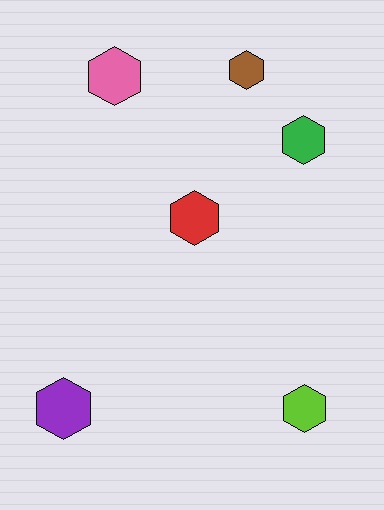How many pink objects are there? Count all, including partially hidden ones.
There is 1 pink object.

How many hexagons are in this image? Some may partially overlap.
There are 6 hexagons.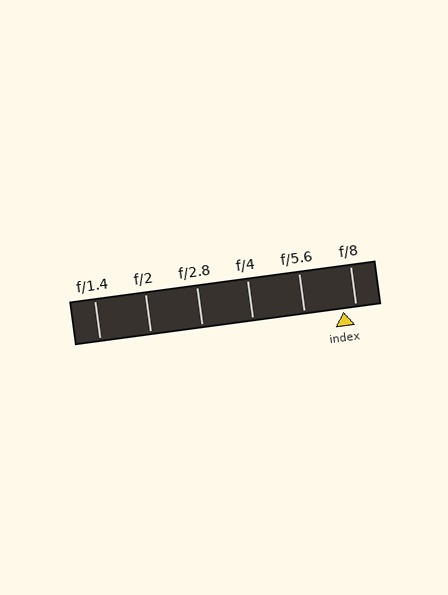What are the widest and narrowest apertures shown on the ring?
The widest aperture shown is f/1.4 and the narrowest is f/8.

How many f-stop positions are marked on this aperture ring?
There are 6 f-stop positions marked.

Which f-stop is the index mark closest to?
The index mark is closest to f/8.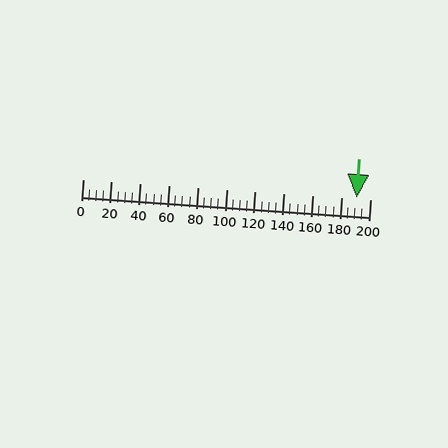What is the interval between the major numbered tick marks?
The major tick marks are spaced 20 units apart.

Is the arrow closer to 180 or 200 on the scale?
The arrow is closer to 200.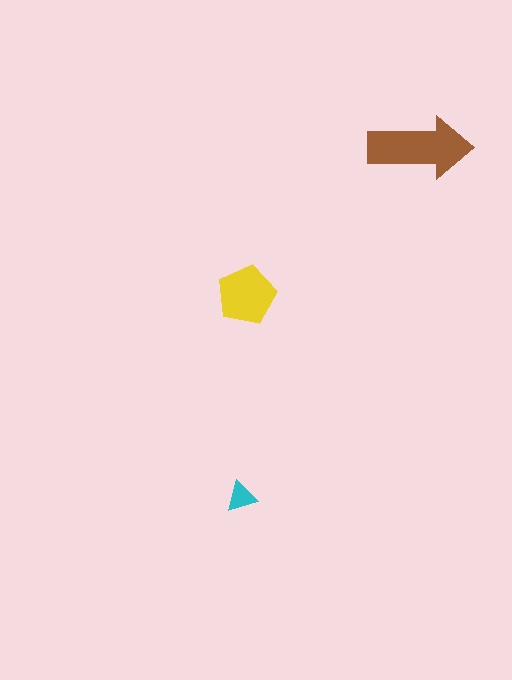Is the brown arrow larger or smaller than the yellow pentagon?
Larger.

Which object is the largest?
The brown arrow.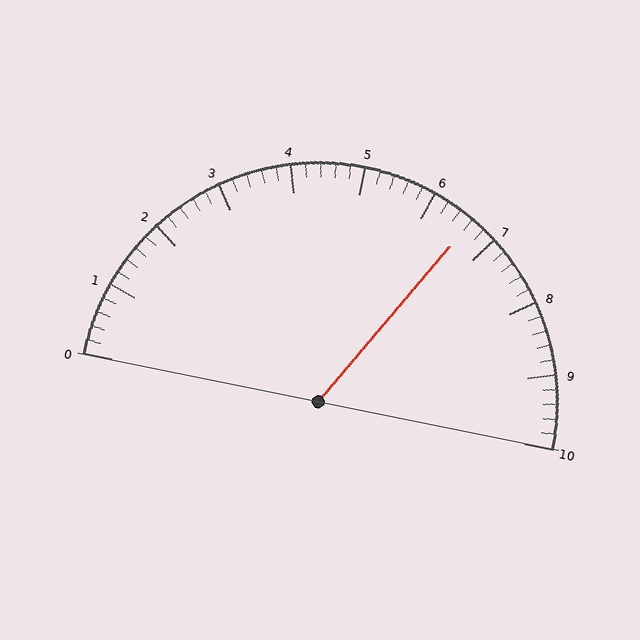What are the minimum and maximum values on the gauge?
The gauge ranges from 0 to 10.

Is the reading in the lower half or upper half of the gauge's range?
The reading is in the upper half of the range (0 to 10).